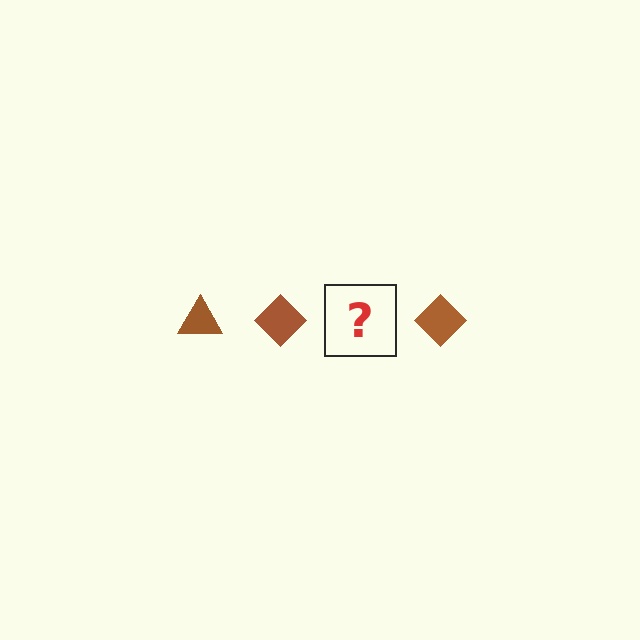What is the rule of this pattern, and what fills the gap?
The rule is that the pattern cycles through triangle, diamond shapes in brown. The gap should be filled with a brown triangle.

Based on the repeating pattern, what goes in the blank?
The blank should be a brown triangle.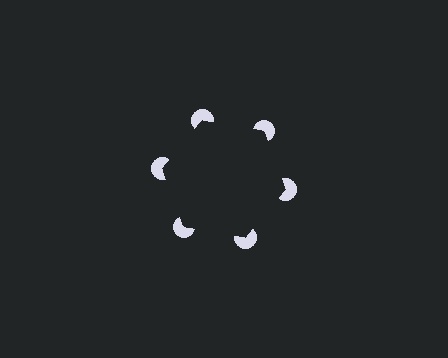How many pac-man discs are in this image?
There are 6 — one at each vertex of the illusory hexagon.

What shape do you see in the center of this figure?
An illusory hexagon — its edges are inferred from the aligned wedge cuts in the pac-man discs, not physically drawn.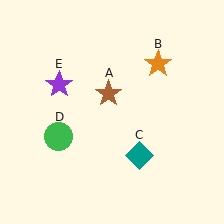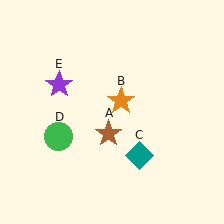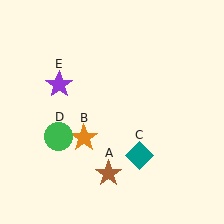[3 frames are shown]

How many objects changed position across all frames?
2 objects changed position: brown star (object A), orange star (object B).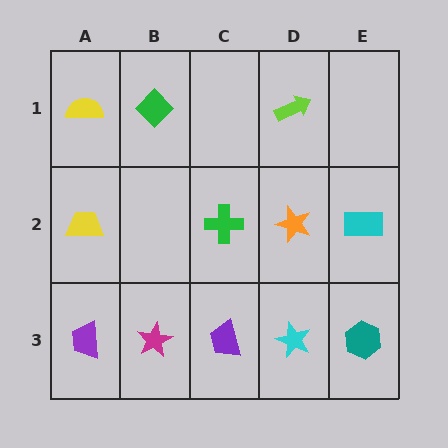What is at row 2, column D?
An orange star.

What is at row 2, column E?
A cyan rectangle.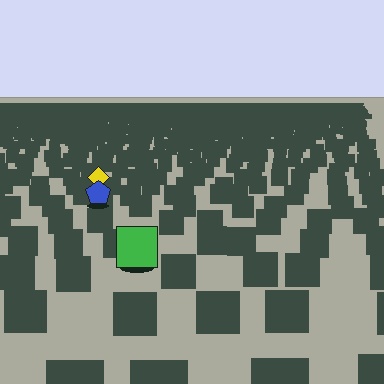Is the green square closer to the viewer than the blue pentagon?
Yes. The green square is closer — you can tell from the texture gradient: the ground texture is coarser near it.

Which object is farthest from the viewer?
The yellow diamond is farthest from the viewer. It appears smaller and the ground texture around it is denser.